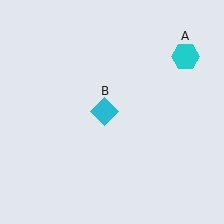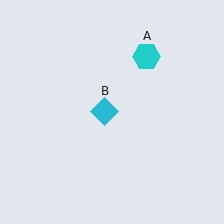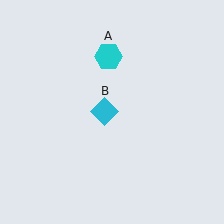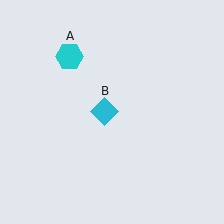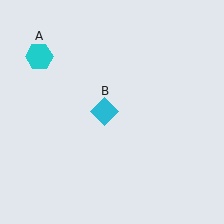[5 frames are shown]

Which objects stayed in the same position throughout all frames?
Cyan diamond (object B) remained stationary.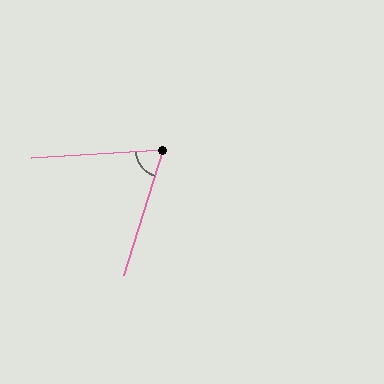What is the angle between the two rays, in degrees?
Approximately 69 degrees.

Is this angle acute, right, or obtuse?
It is acute.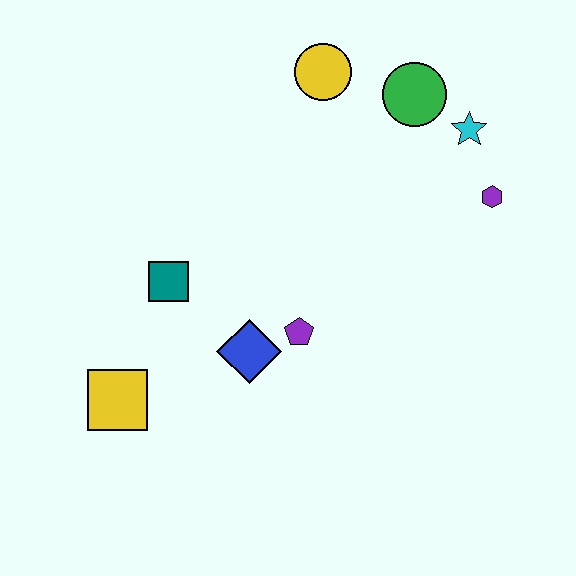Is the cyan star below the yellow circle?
Yes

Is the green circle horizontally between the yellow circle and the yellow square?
No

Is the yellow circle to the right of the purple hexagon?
No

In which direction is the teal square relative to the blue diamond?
The teal square is to the left of the blue diamond.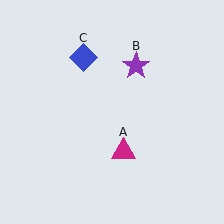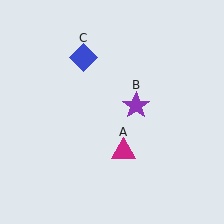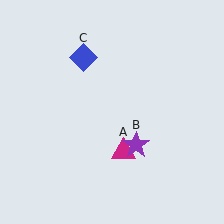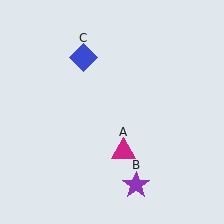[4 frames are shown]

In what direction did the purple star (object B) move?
The purple star (object B) moved down.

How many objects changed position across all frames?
1 object changed position: purple star (object B).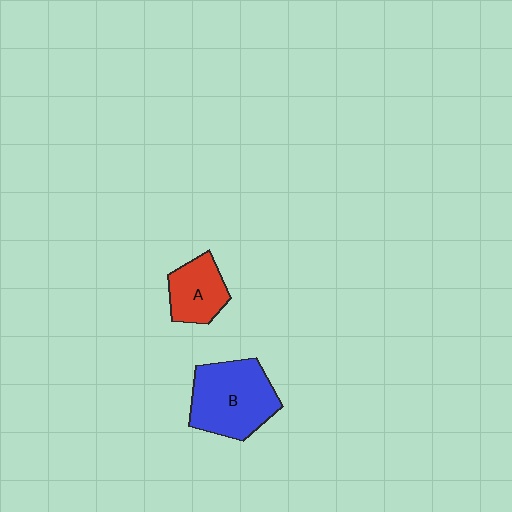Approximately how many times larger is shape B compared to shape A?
Approximately 1.7 times.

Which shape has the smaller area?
Shape A (red).